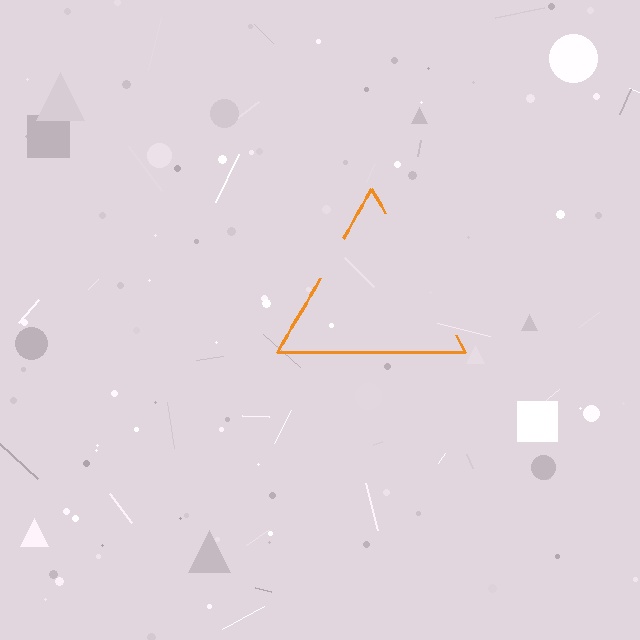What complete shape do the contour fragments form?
The contour fragments form a triangle.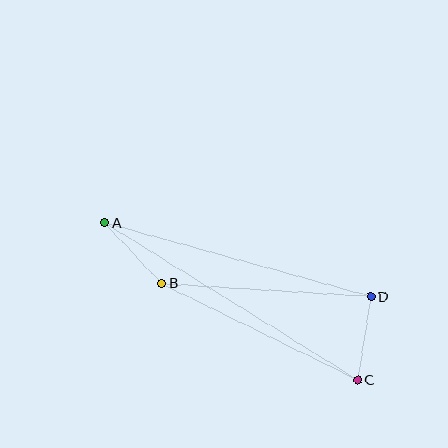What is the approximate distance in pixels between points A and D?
The distance between A and D is approximately 276 pixels.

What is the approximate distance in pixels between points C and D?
The distance between C and D is approximately 84 pixels.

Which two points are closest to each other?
Points A and B are closest to each other.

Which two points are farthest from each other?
Points A and C are farthest from each other.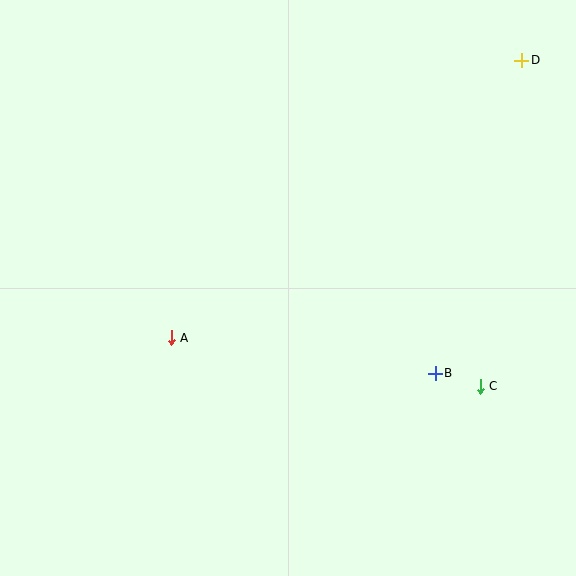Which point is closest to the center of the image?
Point A at (171, 338) is closest to the center.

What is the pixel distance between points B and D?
The distance between B and D is 325 pixels.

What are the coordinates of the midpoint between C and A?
The midpoint between C and A is at (326, 362).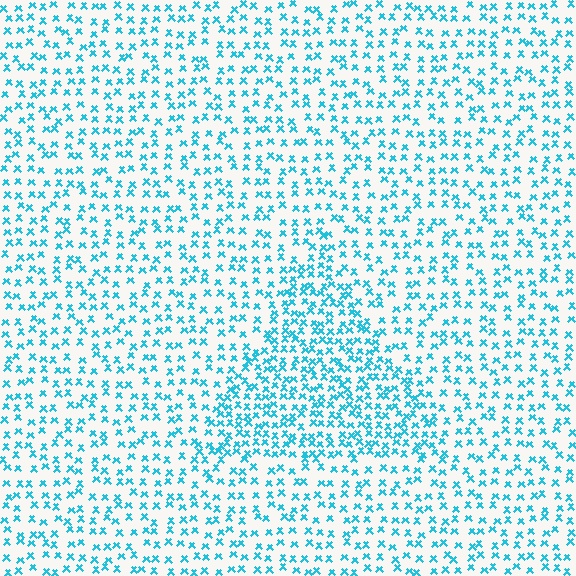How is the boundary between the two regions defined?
The boundary is defined by a change in element density (approximately 1.8x ratio). All elements are the same color, size, and shape.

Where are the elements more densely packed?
The elements are more densely packed inside the triangle boundary.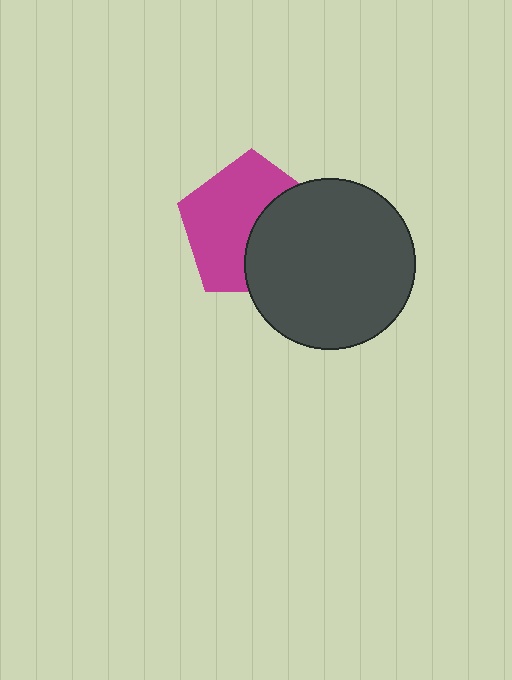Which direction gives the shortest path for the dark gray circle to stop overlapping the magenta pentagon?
Moving right gives the shortest separation.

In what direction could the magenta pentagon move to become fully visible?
The magenta pentagon could move left. That would shift it out from behind the dark gray circle entirely.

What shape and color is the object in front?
The object in front is a dark gray circle.